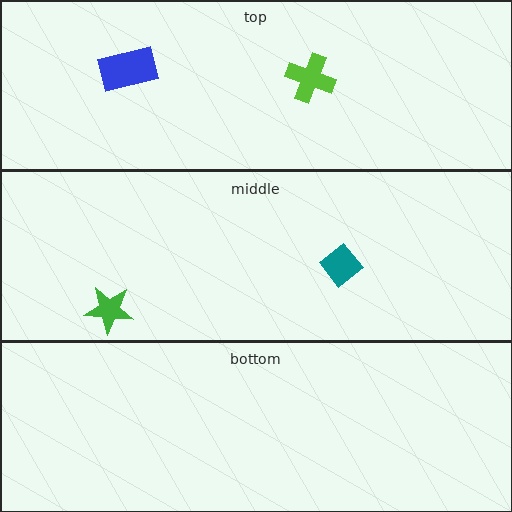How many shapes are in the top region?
2.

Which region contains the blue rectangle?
The top region.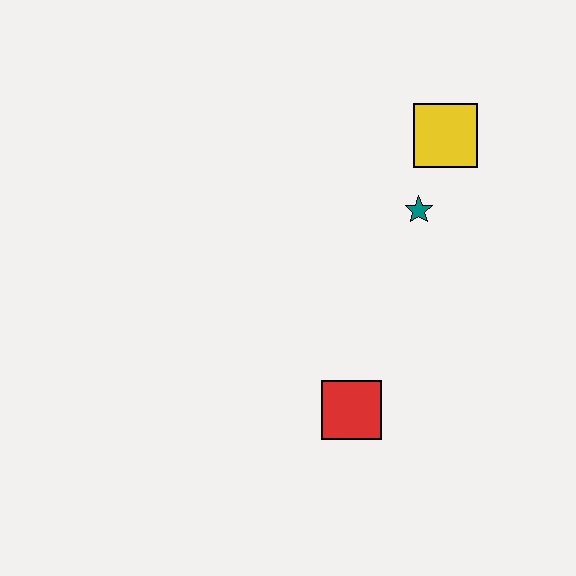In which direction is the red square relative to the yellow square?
The red square is below the yellow square.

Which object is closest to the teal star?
The yellow square is closest to the teal star.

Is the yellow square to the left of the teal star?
No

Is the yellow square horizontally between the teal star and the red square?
No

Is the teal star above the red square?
Yes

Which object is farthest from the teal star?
The red square is farthest from the teal star.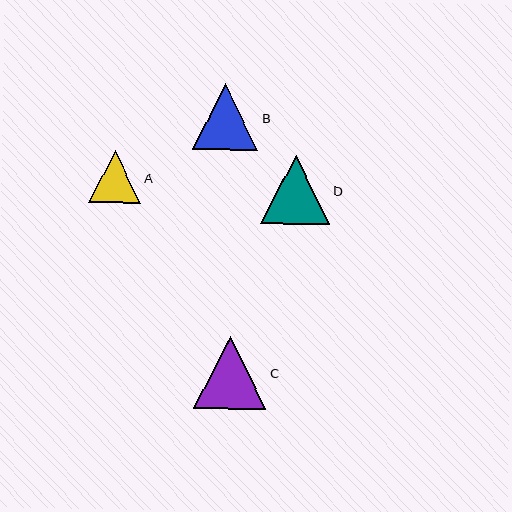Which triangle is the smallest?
Triangle A is the smallest with a size of approximately 52 pixels.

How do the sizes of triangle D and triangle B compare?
Triangle D and triangle B are approximately the same size.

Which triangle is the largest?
Triangle C is the largest with a size of approximately 73 pixels.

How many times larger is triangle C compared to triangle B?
Triangle C is approximately 1.1 times the size of triangle B.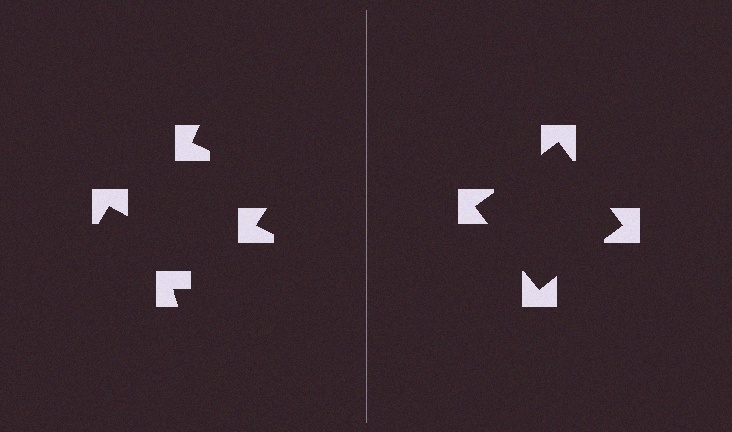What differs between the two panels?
The notched squares are positioned identically on both sides; only the wedge orientations differ. On the right they align to a square; on the left they are misaligned.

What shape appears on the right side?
An illusory square.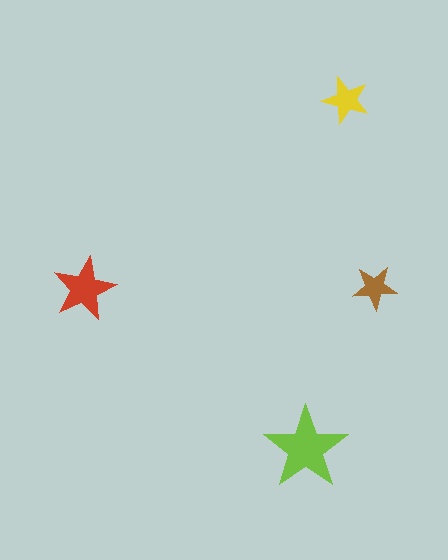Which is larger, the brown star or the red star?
The red one.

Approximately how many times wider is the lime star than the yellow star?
About 2 times wider.